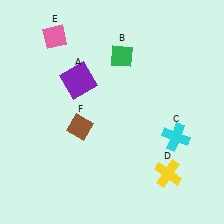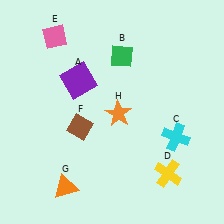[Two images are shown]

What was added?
An orange triangle (G), an orange star (H) were added in Image 2.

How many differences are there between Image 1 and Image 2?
There are 2 differences between the two images.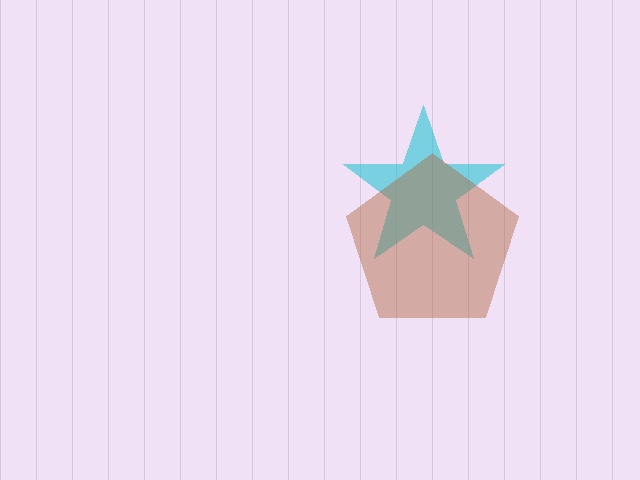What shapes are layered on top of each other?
The layered shapes are: a cyan star, a brown pentagon.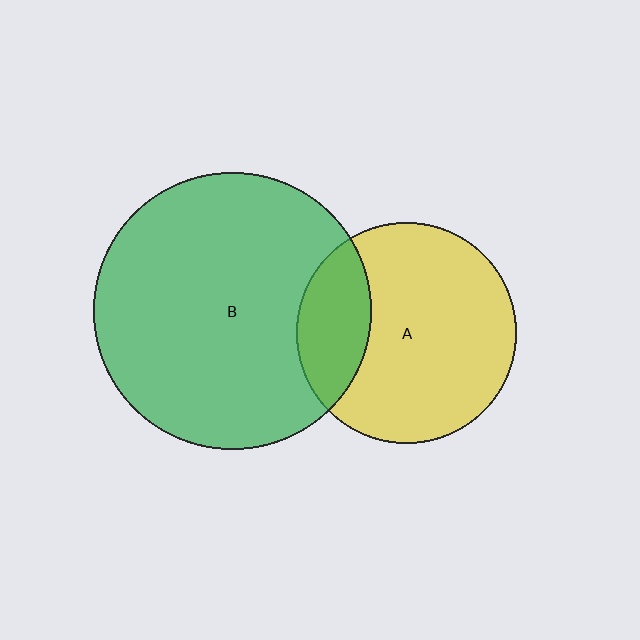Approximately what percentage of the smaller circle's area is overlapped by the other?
Approximately 25%.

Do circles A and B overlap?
Yes.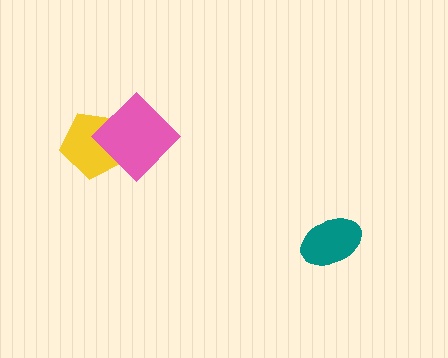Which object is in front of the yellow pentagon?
The pink diamond is in front of the yellow pentagon.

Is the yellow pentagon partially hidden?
Yes, it is partially covered by another shape.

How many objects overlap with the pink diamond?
1 object overlaps with the pink diamond.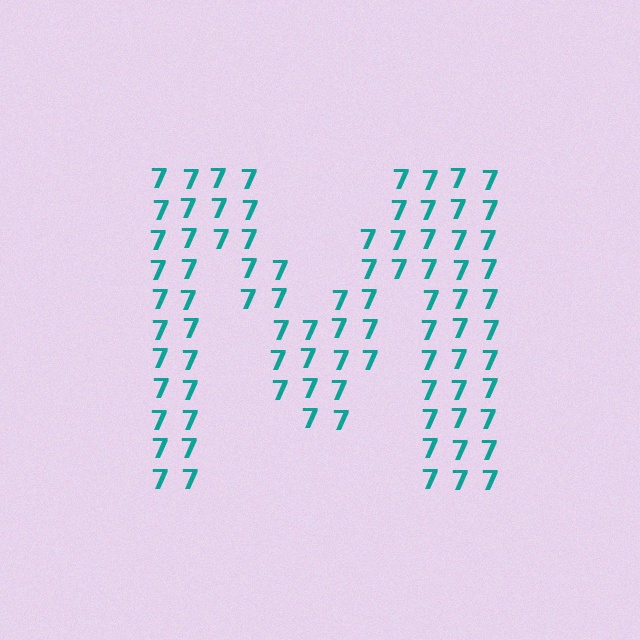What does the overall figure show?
The overall figure shows the letter M.